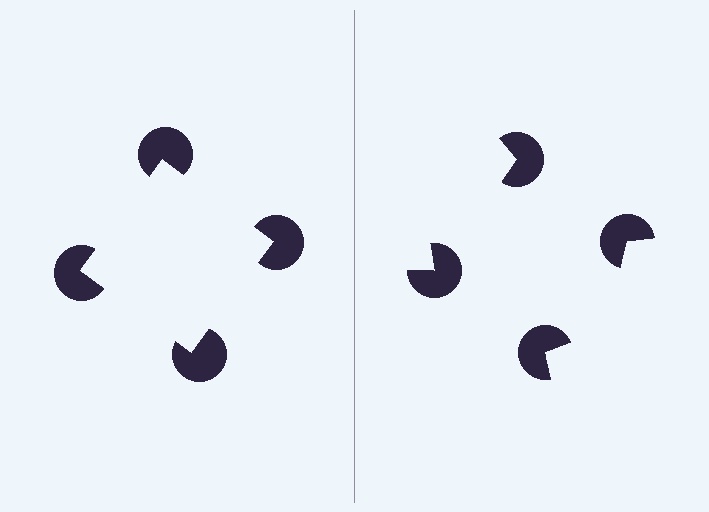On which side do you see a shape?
An illusory square appears on the left side. On the right side the wedge cuts are rotated, so no coherent shape forms.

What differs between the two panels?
The pac-man discs are positioned identically on both sides; only the wedge orientations differ. On the left they align to a square; on the right they are misaligned.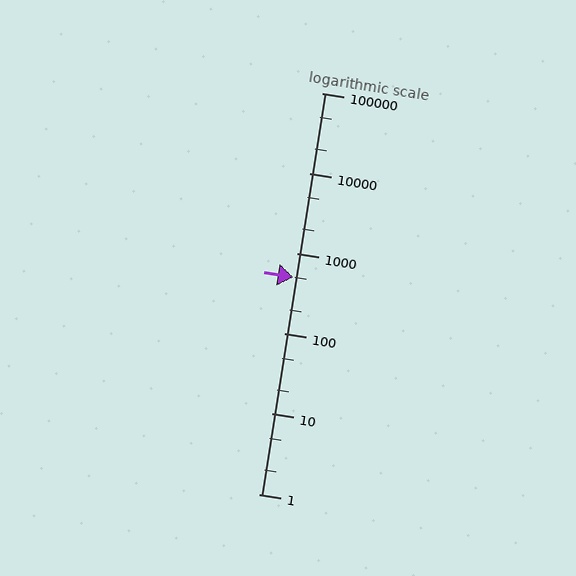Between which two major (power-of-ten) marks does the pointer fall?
The pointer is between 100 and 1000.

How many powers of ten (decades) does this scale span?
The scale spans 5 decades, from 1 to 100000.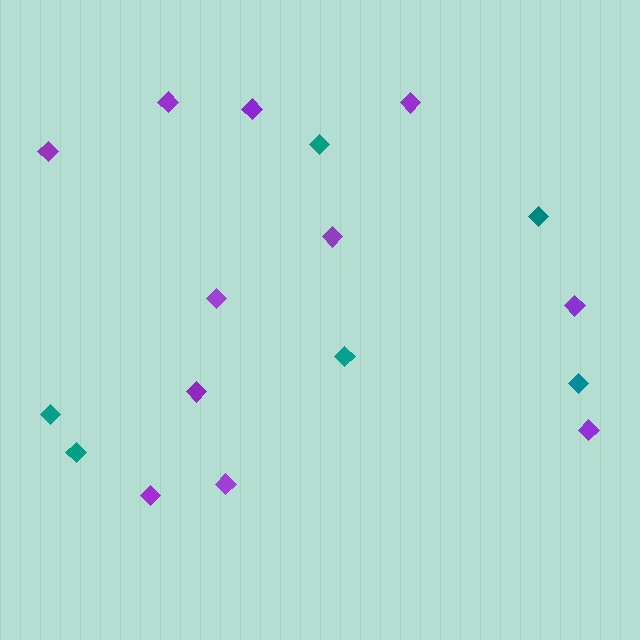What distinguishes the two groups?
There are 2 groups: one group of purple diamonds (11) and one group of teal diamonds (6).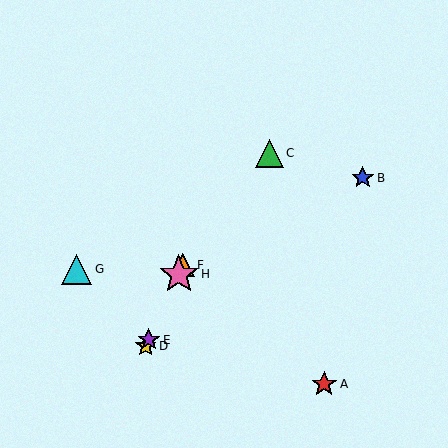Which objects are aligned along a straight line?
Objects D, E, F, H are aligned along a straight line.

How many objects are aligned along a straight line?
4 objects (D, E, F, H) are aligned along a straight line.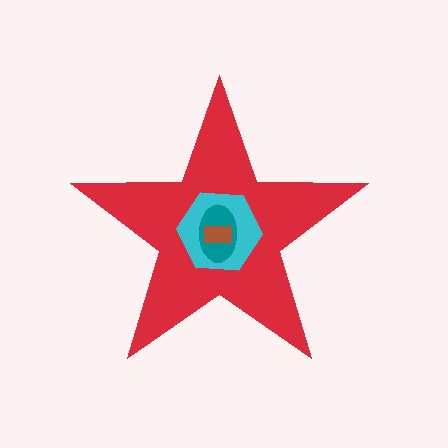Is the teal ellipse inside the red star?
Yes.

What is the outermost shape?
The red star.